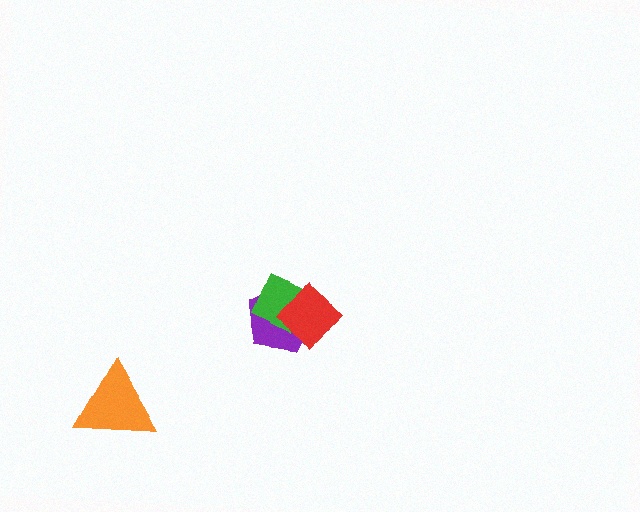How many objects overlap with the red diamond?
2 objects overlap with the red diamond.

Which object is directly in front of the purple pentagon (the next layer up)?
The green diamond is directly in front of the purple pentagon.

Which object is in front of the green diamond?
The red diamond is in front of the green diamond.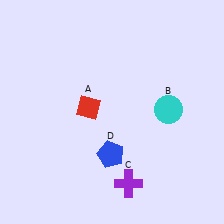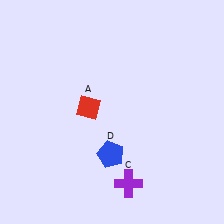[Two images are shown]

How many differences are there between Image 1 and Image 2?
There is 1 difference between the two images.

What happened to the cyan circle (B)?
The cyan circle (B) was removed in Image 2. It was in the top-right area of Image 1.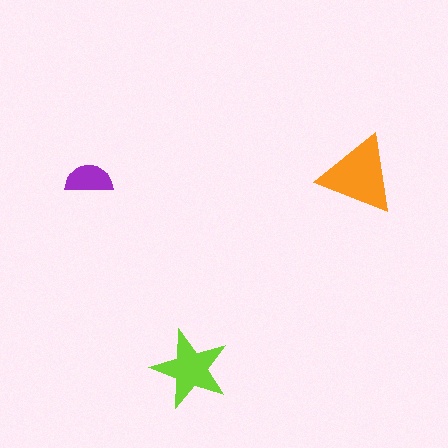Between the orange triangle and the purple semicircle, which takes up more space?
The orange triangle.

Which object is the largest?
The orange triangle.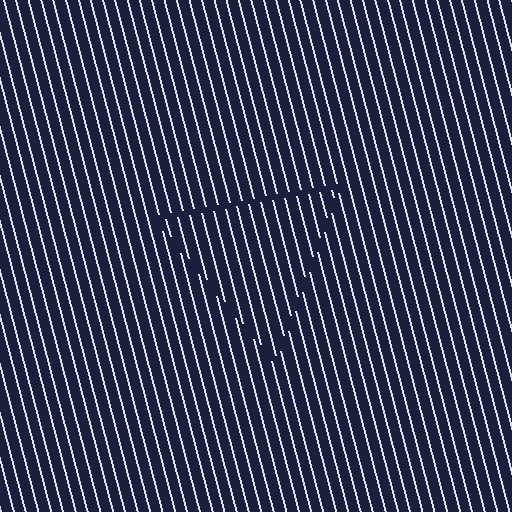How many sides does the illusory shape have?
3 sides — the line-ends trace a triangle.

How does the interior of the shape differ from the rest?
The interior of the shape contains the same grating, shifted by half a period — the contour is defined by the phase discontinuity where line-ends from the inner and outer gratings abut.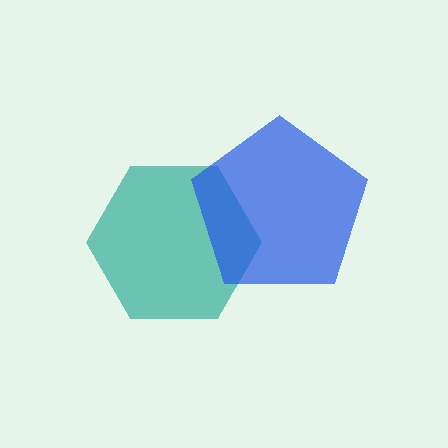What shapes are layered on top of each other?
The layered shapes are: a teal hexagon, a blue pentagon.